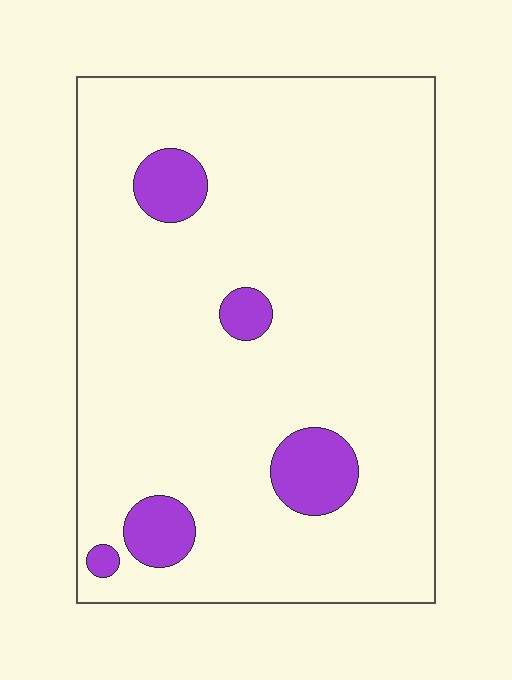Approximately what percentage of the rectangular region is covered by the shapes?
Approximately 10%.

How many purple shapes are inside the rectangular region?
5.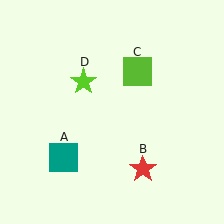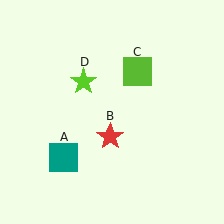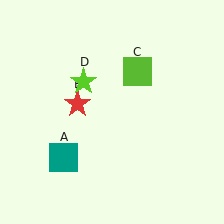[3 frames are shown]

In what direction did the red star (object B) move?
The red star (object B) moved up and to the left.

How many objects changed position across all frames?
1 object changed position: red star (object B).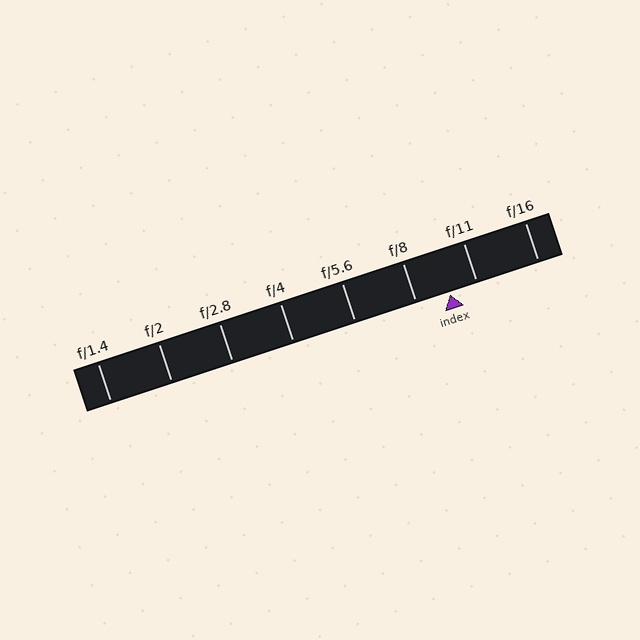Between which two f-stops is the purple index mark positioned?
The index mark is between f/8 and f/11.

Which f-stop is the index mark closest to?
The index mark is closest to f/11.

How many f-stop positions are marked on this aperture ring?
There are 8 f-stop positions marked.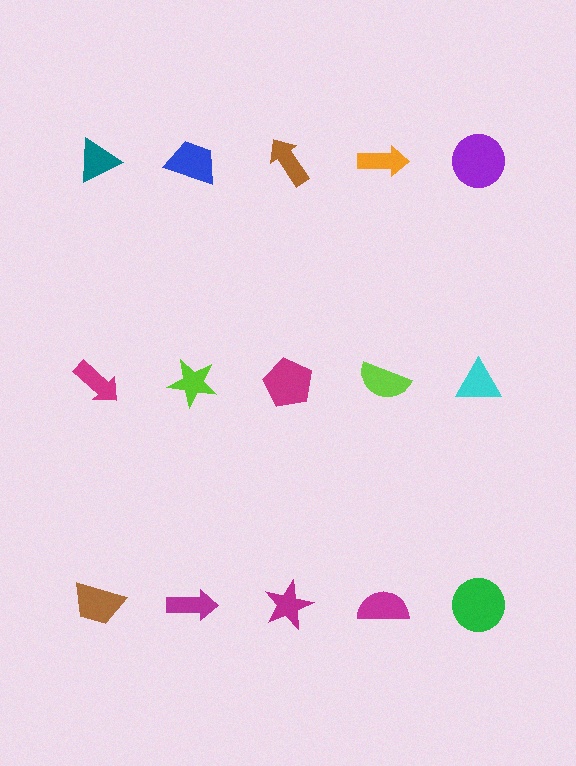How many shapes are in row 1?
5 shapes.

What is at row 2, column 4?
A lime semicircle.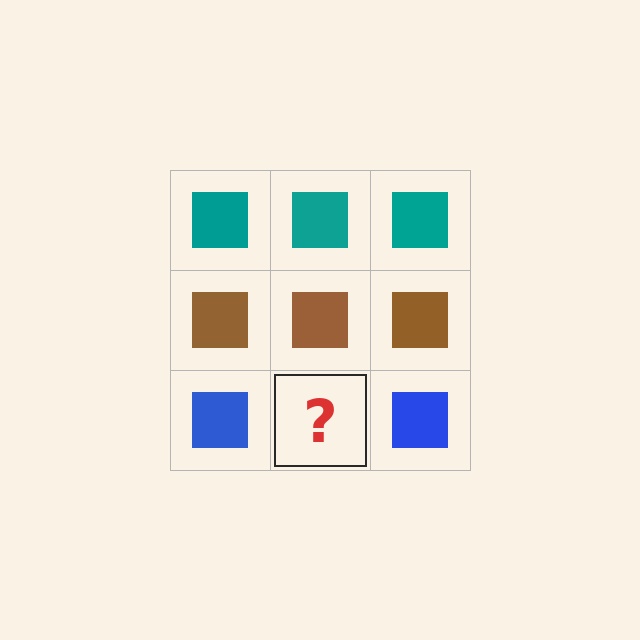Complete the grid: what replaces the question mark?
The question mark should be replaced with a blue square.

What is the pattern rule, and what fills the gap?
The rule is that each row has a consistent color. The gap should be filled with a blue square.